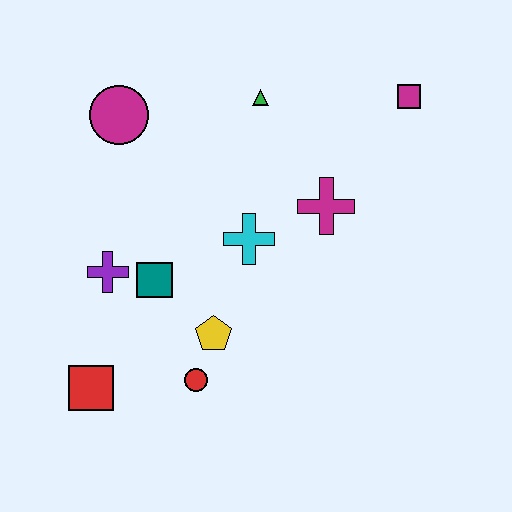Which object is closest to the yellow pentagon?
The red circle is closest to the yellow pentagon.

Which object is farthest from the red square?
The magenta square is farthest from the red square.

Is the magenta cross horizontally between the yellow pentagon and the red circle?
No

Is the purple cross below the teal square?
No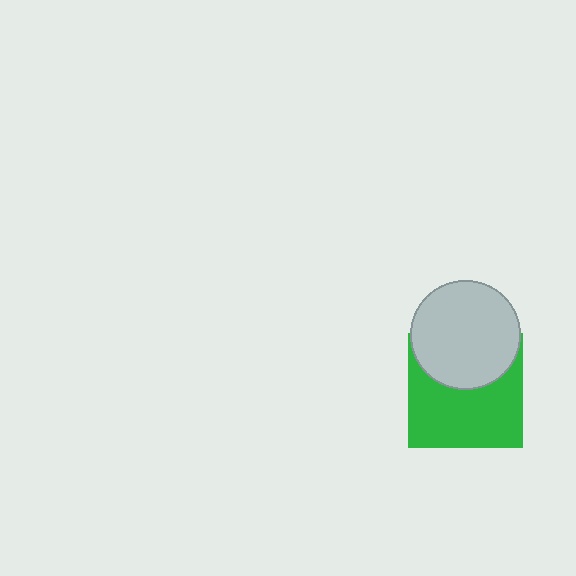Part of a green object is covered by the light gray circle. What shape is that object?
It is a square.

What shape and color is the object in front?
The object in front is a light gray circle.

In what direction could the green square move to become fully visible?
The green square could move down. That would shift it out from behind the light gray circle entirely.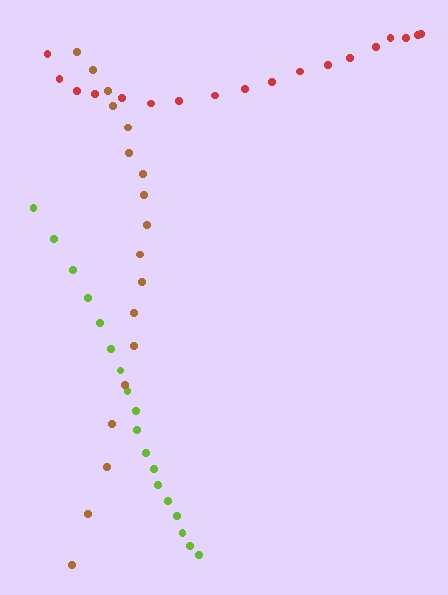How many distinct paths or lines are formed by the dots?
There are 3 distinct paths.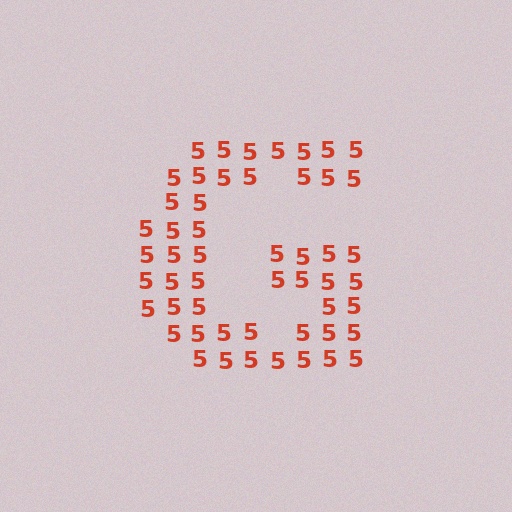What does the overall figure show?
The overall figure shows the letter G.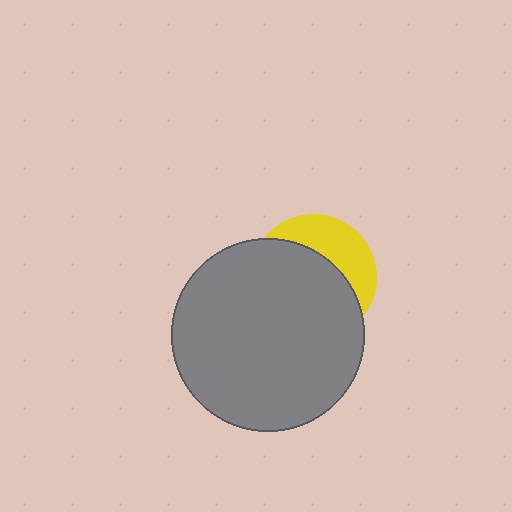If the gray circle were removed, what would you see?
You would see the complete yellow circle.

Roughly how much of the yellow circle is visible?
A small part of it is visible (roughly 34%).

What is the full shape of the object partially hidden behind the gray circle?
The partially hidden object is a yellow circle.